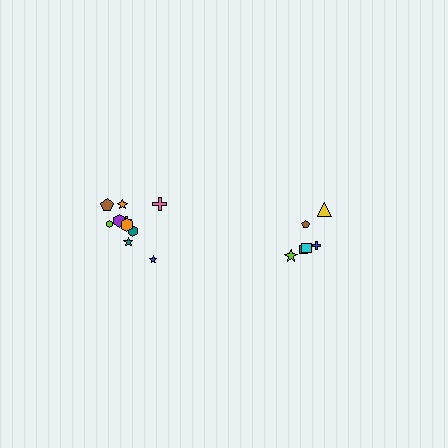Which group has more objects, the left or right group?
The left group.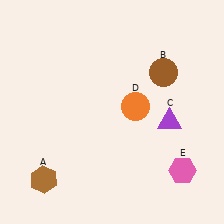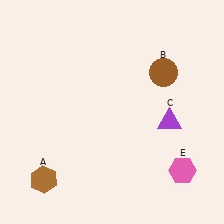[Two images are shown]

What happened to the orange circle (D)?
The orange circle (D) was removed in Image 2. It was in the top-right area of Image 1.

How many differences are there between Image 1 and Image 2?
There is 1 difference between the two images.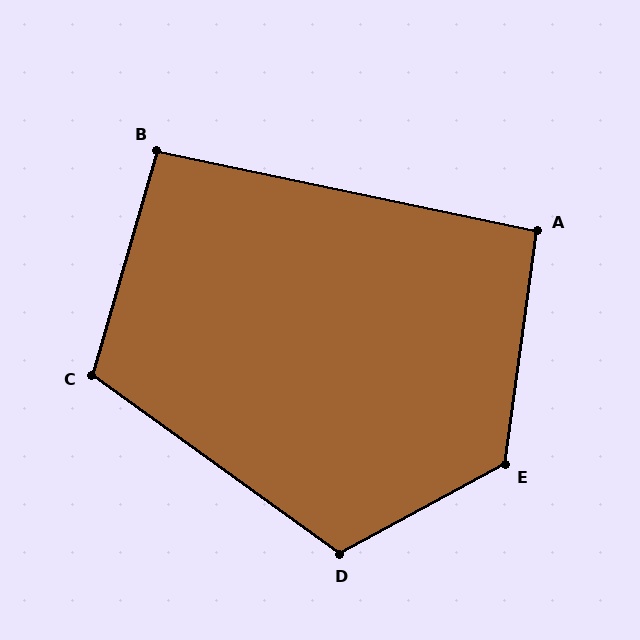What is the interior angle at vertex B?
Approximately 94 degrees (approximately right).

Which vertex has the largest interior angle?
E, at approximately 126 degrees.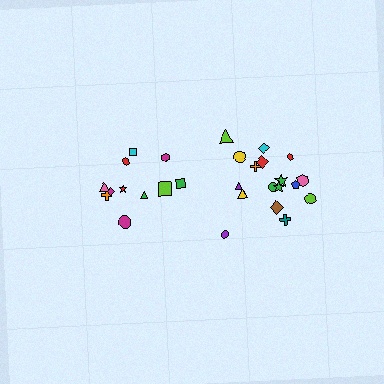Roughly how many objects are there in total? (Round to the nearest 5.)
Roughly 30 objects in total.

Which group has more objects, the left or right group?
The right group.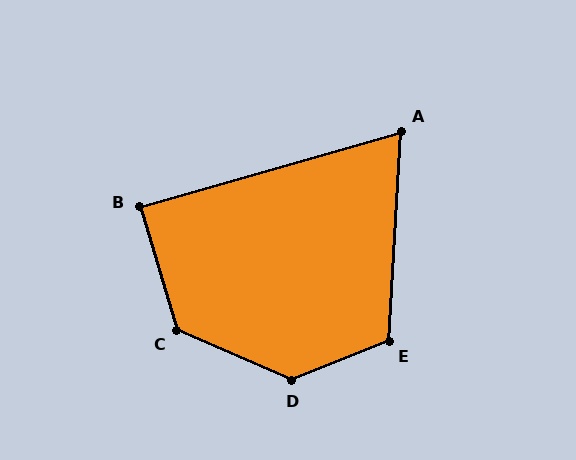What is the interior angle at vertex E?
Approximately 115 degrees (obtuse).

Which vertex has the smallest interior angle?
A, at approximately 71 degrees.